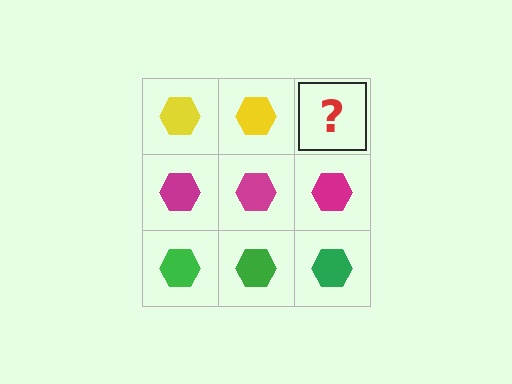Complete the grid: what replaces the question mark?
The question mark should be replaced with a yellow hexagon.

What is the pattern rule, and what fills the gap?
The rule is that each row has a consistent color. The gap should be filled with a yellow hexagon.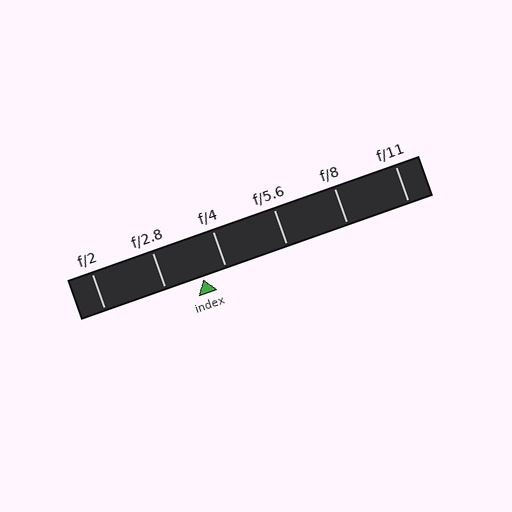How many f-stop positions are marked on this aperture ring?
There are 6 f-stop positions marked.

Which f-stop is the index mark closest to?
The index mark is closest to f/4.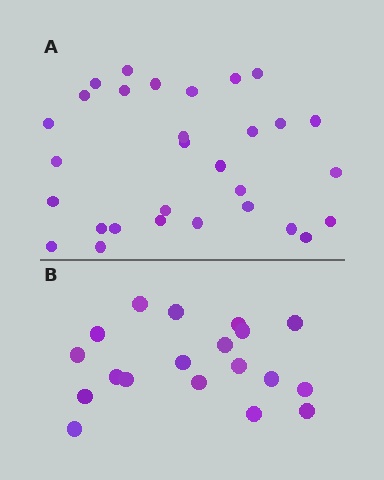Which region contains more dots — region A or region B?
Region A (the top region) has more dots.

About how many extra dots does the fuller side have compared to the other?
Region A has roughly 12 or so more dots than region B.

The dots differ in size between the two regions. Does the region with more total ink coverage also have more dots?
No. Region B has more total ink coverage because its dots are larger, but region A actually contains more individual dots. Total area can be misleading — the number of items is what matters here.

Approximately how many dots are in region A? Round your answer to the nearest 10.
About 30 dots.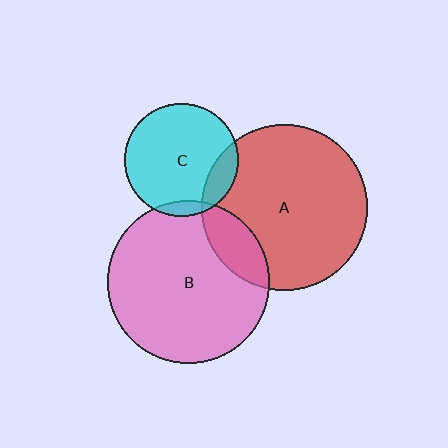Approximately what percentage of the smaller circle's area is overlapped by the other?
Approximately 5%.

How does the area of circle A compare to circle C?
Approximately 2.1 times.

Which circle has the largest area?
Circle A (red).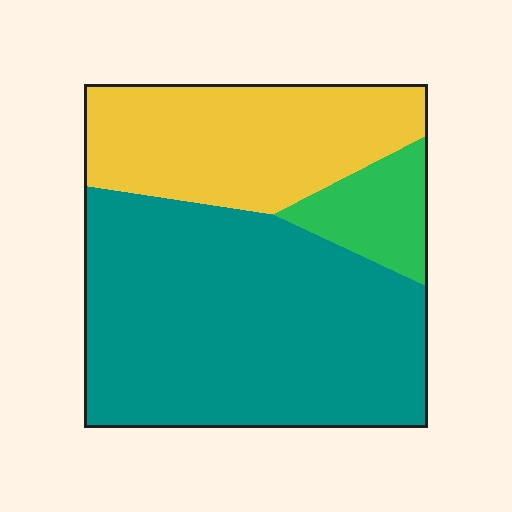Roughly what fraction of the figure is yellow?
Yellow covers roughly 30% of the figure.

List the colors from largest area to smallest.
From largest to smallest: teal, yellow, green.